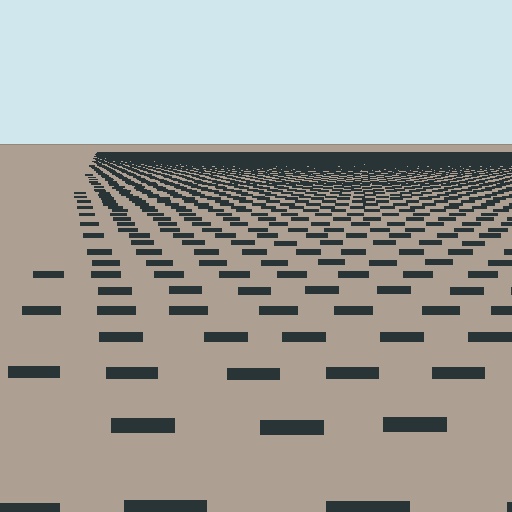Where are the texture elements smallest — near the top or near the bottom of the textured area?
Near the top.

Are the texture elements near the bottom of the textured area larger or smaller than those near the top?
Larger. Near the bottom, elements are closer to the viewer and appear at a bigger on-screen size.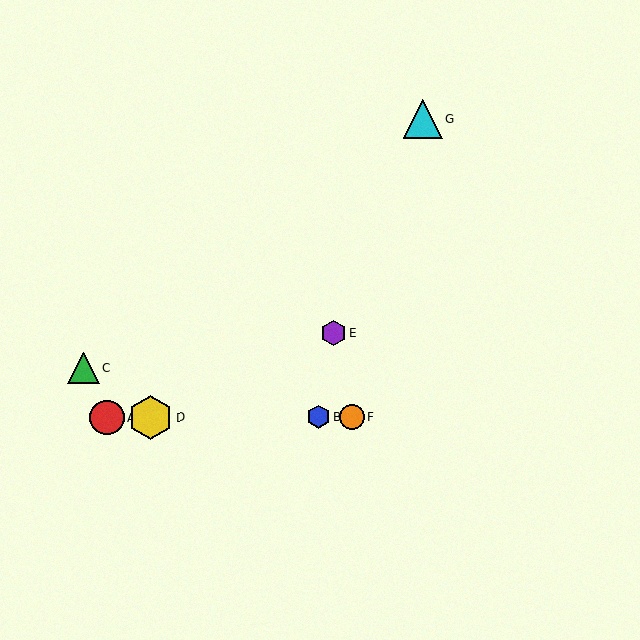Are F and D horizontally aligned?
Yes, both are at y≈416.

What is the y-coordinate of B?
Object B is at y≈417.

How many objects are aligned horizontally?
4 objects (A, B, D, F) are aligned horizontally.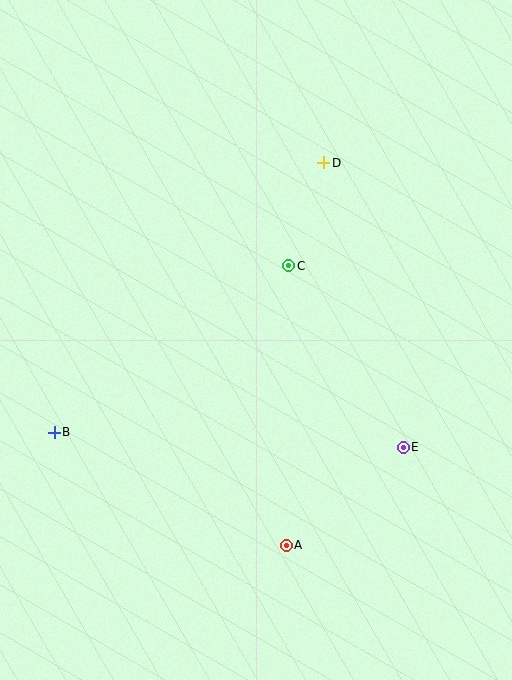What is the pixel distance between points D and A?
The distance between D and A is 385 pixels.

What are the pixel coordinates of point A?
Point A is at (286, 545).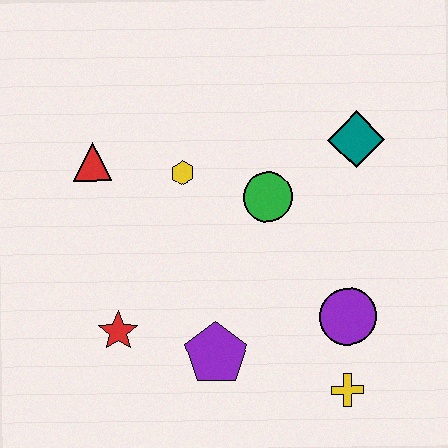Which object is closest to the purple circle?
The yellow cross is closest to the purple circle.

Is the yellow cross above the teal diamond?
No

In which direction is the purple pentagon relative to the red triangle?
The purple pentagon is below the red triangle.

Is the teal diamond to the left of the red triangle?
No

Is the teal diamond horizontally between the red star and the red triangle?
No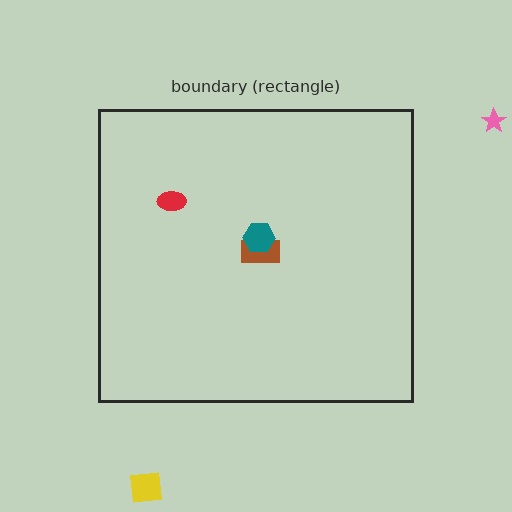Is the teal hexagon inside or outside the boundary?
Inside.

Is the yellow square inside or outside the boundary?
Outside.